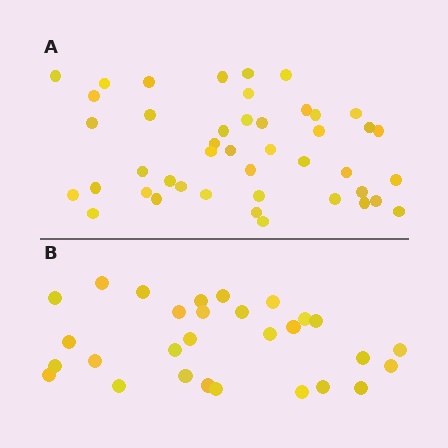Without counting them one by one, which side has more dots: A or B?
Region A (the top region) has more dots.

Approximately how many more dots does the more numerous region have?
Region A has approximately 15 more dots than region B.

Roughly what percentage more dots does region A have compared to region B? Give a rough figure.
About 50% more.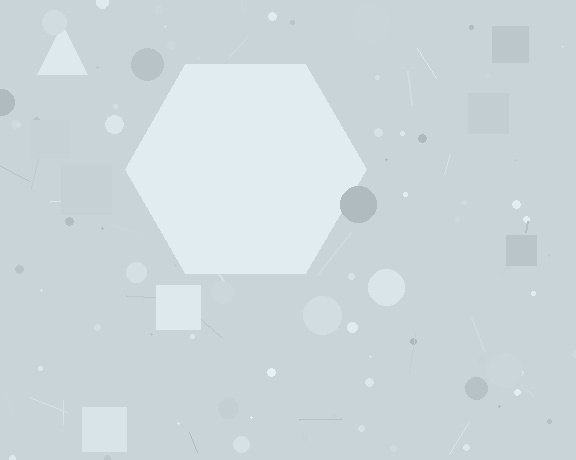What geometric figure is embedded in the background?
A hexagon is embedded in the background.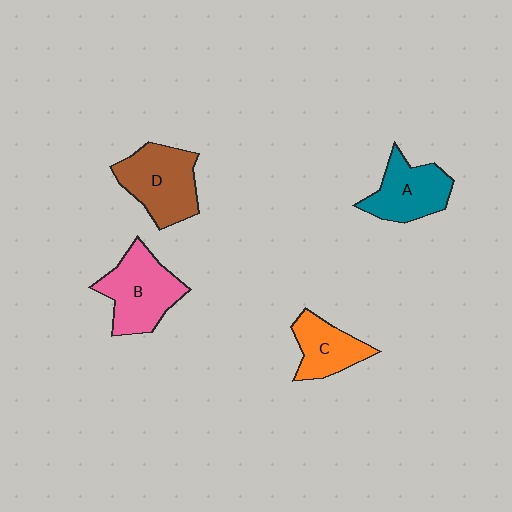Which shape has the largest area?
Shape B (pink).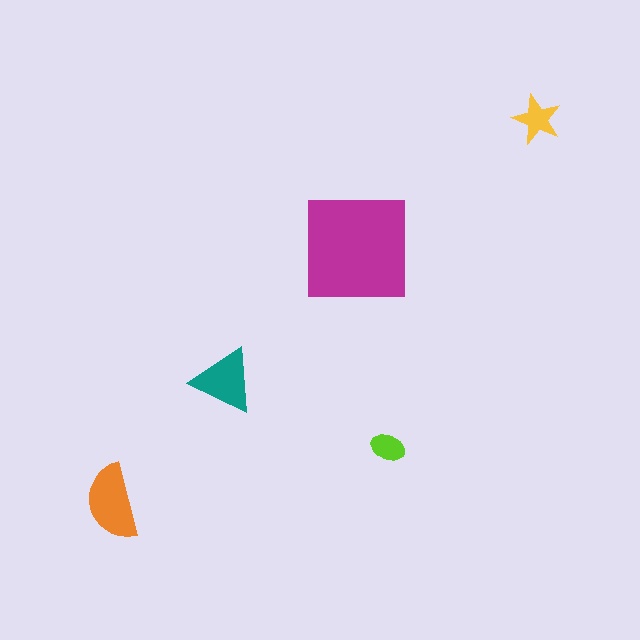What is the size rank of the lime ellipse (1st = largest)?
5th.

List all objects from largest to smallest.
The magenta square, the orange semicircle, the teal triangle, the yellow star, the lime ellipse.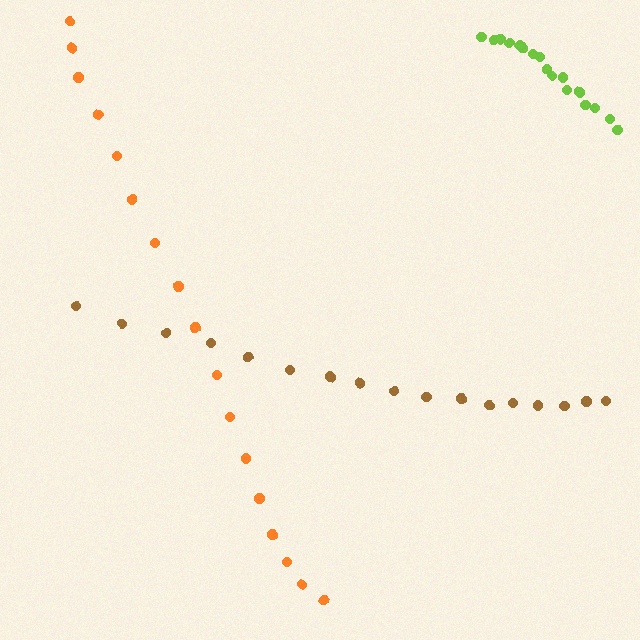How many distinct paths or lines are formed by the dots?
There are 3 distinct paths.